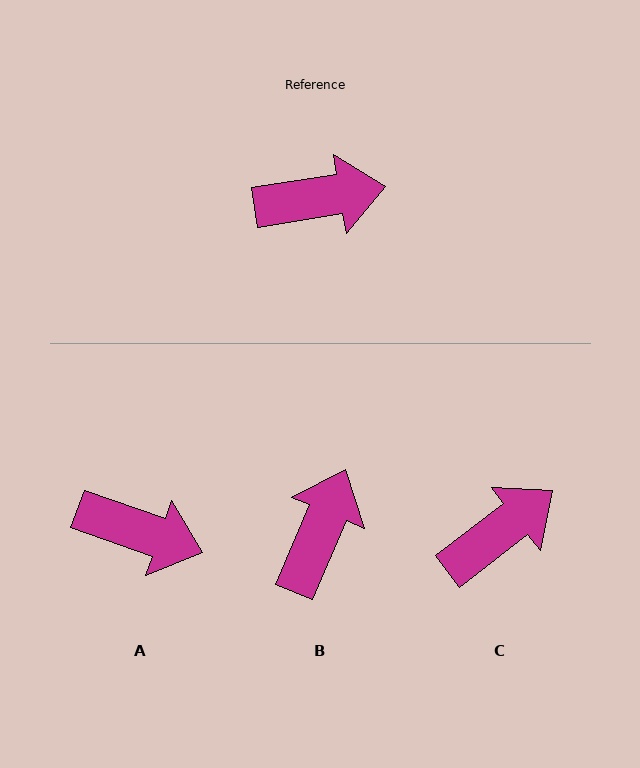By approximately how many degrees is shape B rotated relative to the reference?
Approximately 58 degrees counter-clockwise.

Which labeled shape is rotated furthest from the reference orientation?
B, about 58 degrees away.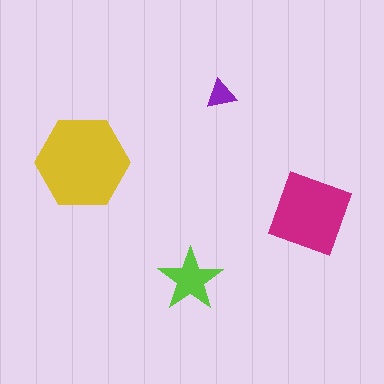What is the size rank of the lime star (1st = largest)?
3rd.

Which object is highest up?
The purple triangle is topmost.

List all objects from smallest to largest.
The purple triangle, the lime star, the magenta diamond, the yellow hexagon.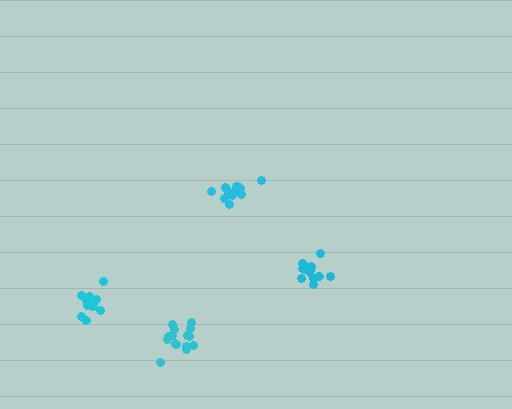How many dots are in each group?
Group 1: 14 dots, Group 2: 13 dots, Group 3: 10 dots, Group 4: 15 dots (52 total).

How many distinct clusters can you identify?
There are 4 distinct clusters.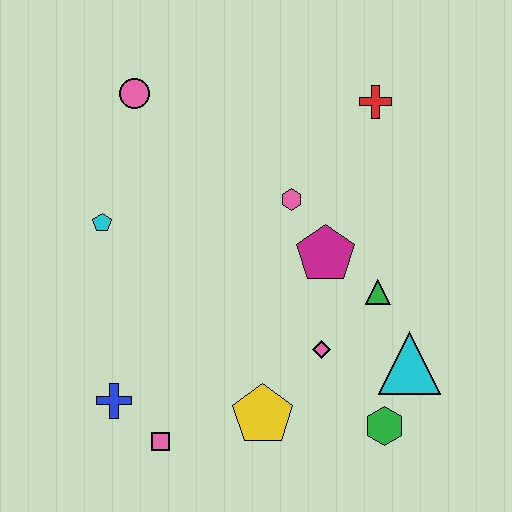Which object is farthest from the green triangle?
The pink circle is farthest from the green triangle.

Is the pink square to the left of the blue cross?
No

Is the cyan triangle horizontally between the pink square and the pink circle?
No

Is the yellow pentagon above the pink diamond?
No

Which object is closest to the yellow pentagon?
The pink diamond is closest to the yellow pentagon.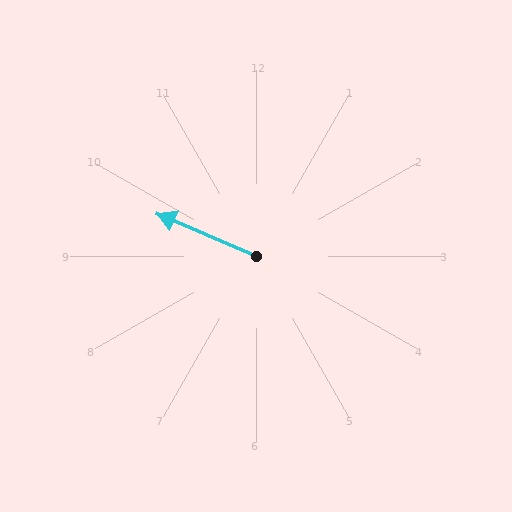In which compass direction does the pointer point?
Northwest.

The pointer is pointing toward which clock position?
Roughly 10 o'clock.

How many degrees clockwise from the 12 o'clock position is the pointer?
Approximately 293 degrees.